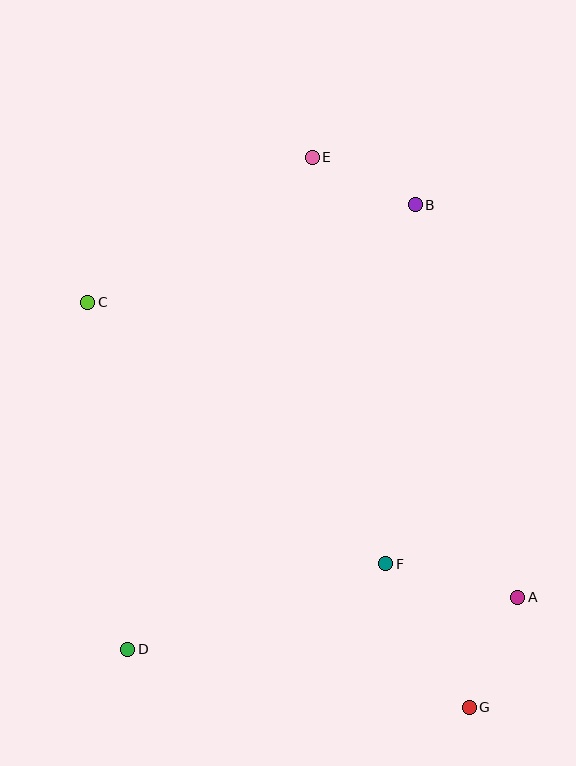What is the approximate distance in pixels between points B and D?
The distance between B and D is approximately 529 pixels.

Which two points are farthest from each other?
Points E and G are farthest from each other.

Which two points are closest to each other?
Points B and E are closest to each other.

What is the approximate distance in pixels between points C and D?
The distance between C and D is approximately 349 pixels.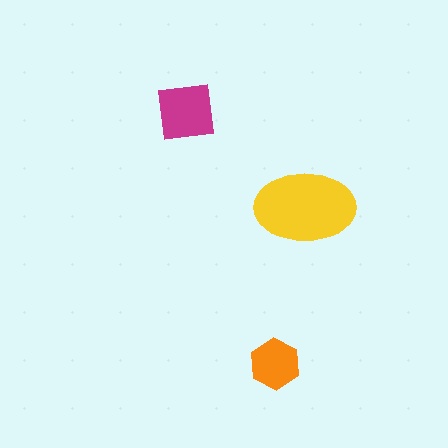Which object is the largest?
The yellow ellipse.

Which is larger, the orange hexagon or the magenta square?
The magenta square.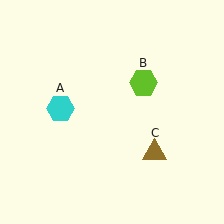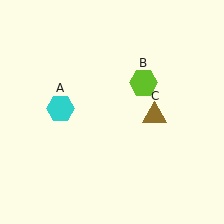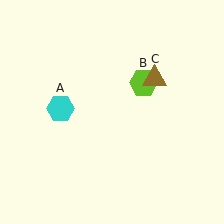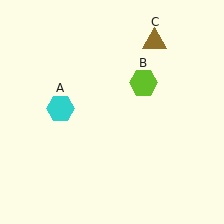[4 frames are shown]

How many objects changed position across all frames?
1 object changed position: brown triangle (object C).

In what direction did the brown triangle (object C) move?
The brown triangle (object C) moved up.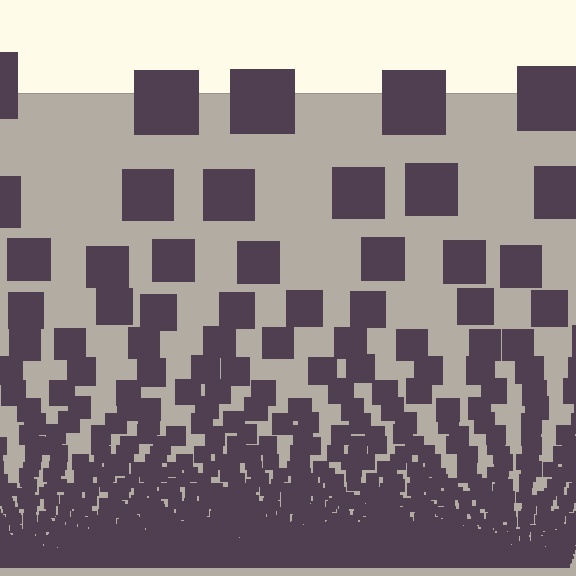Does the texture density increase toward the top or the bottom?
Density increases toward the bottom.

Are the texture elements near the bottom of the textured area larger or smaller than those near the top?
Smaller. The gradient is inverted — elements near the bottom are smaller and denser.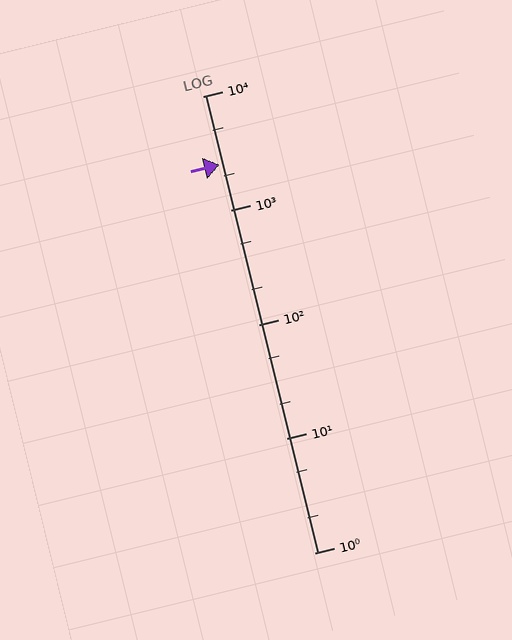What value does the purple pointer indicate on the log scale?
The pointer indicates approximately 2500.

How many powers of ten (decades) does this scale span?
The scale spans 4 decades, from 1 to 10000.